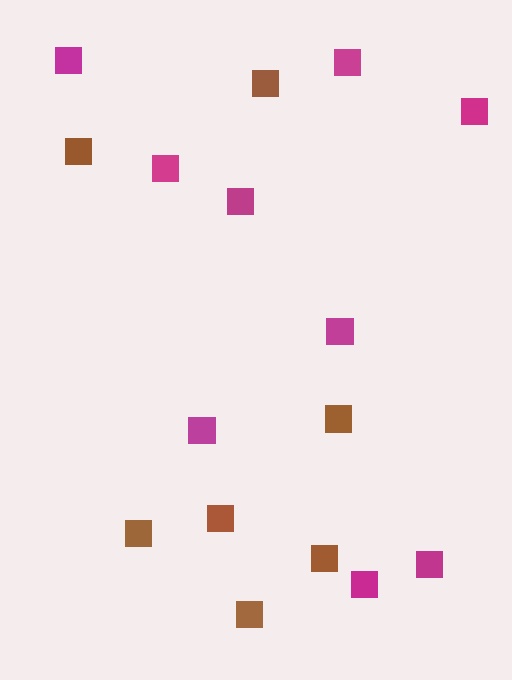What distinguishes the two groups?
There are 2 groups: one group of brown squares (7) and one group of magenta squares (9).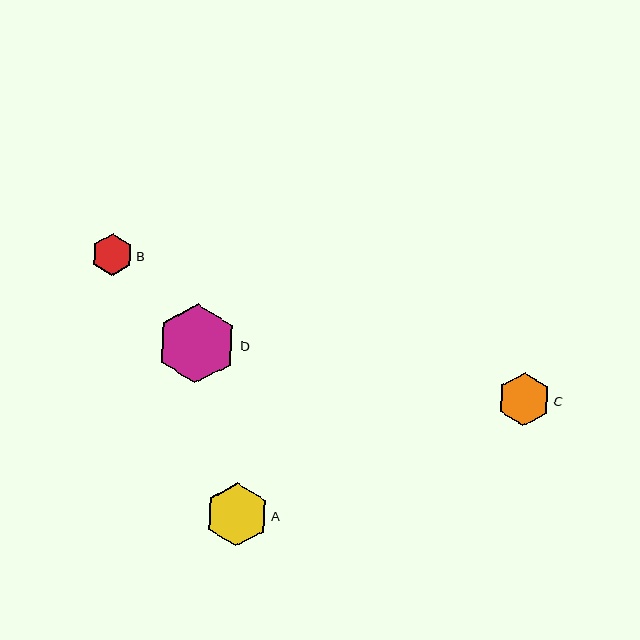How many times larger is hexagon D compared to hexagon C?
Hexagon D is approximately 1.5 times the size of hexagon C.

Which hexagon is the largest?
Hexagon D is the largest with a size of approximately 79 pixels.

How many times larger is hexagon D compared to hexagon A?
Hexagon D is approximately 1.2 times the size of hexagon A.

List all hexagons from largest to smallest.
From largest to smallest: D, A, C, B.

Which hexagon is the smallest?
Hexagon B is the smallest with a size of approximately 42 pixels.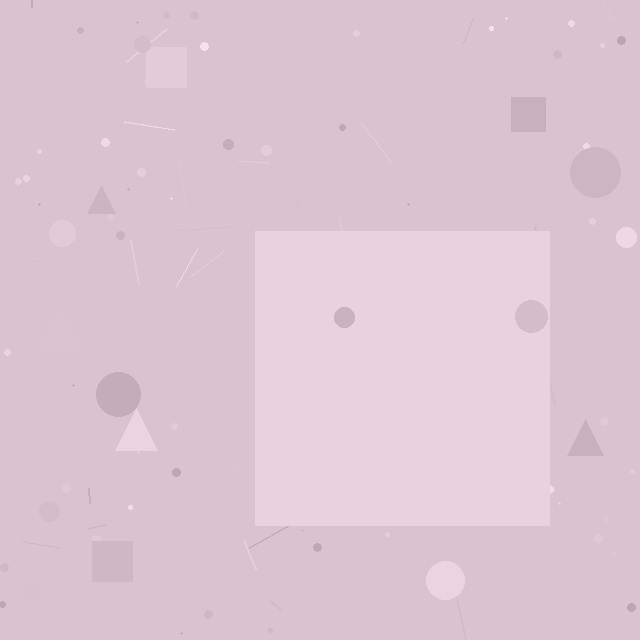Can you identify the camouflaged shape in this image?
The camouflaged shape is a square.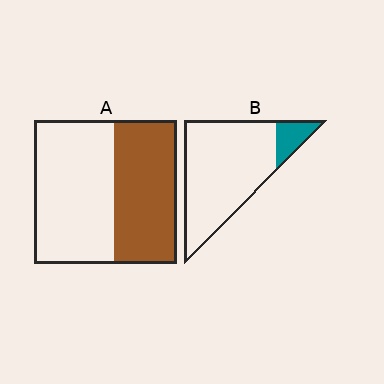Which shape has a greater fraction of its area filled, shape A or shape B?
Shape A.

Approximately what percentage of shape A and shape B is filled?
A is approximately 45% and B is approximately 15%.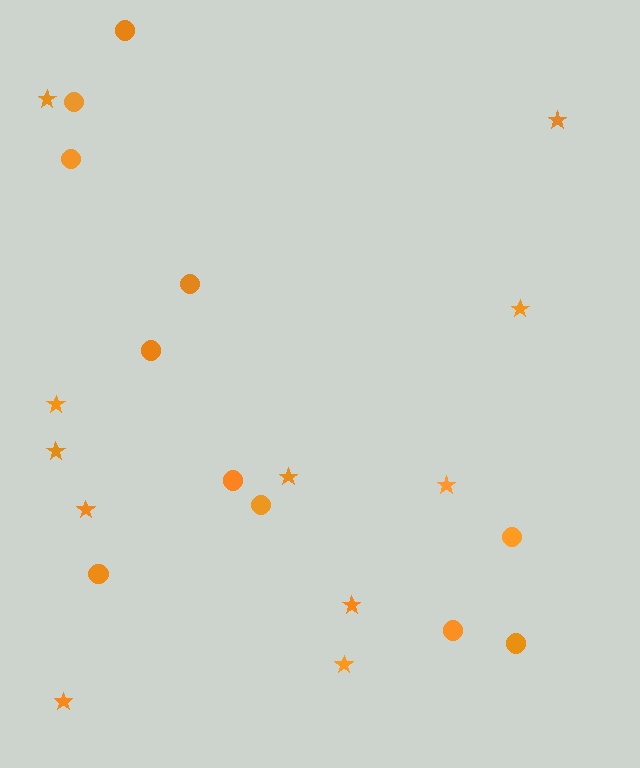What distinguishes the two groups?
There are 2 groups: one group of circles (11) and one group of stars (11).